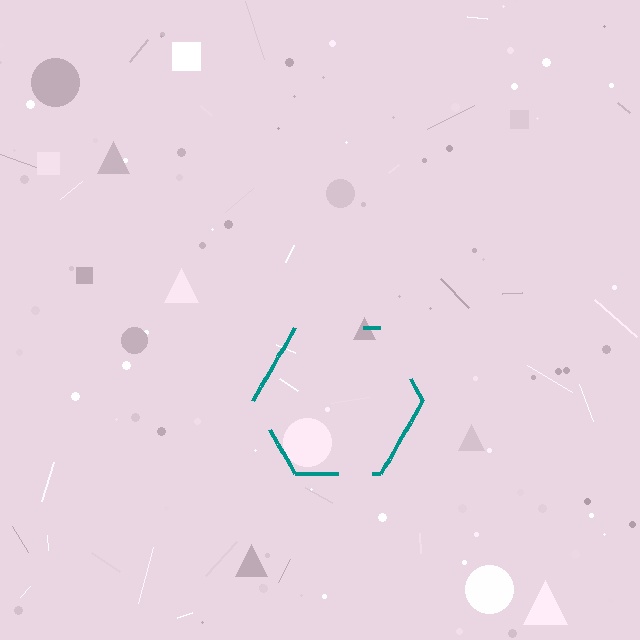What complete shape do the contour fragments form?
The contour fragments form a hexagon.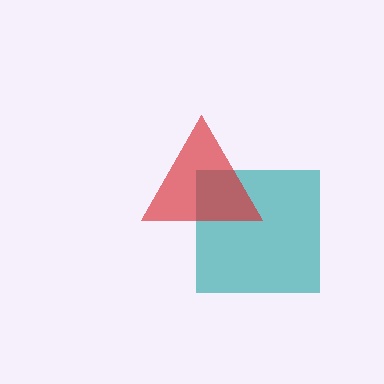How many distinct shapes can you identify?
There are 2 distinct shapes: a teal square, a red triangle.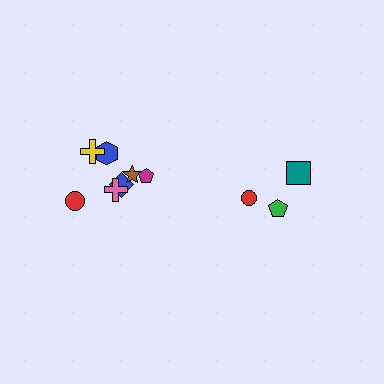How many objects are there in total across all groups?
There are 10 objects.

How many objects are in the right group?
There are 3 objects.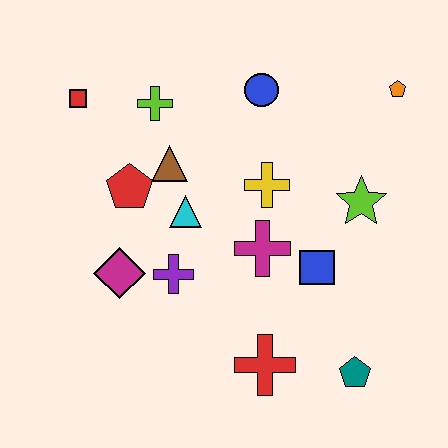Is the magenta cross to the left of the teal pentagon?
Yes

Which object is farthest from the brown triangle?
The teal pentagon is farthest from the brown triangle.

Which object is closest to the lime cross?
The brown triangle is closest to the lime cross.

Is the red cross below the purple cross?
Yes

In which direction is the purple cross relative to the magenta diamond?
The purple cross is to the right of the magenta diamond.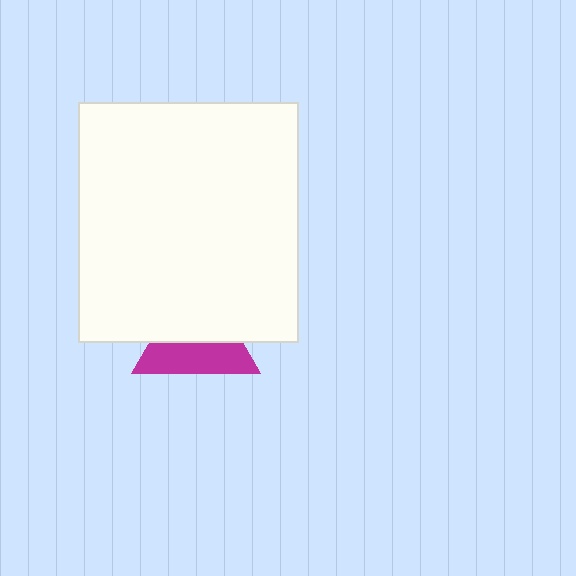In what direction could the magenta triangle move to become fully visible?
The magenta triangle could move down. That would shift it out from behind the white rectangle entirely.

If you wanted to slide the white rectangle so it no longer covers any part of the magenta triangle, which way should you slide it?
Slide it up — that is the most direct way to separate the two shapes.